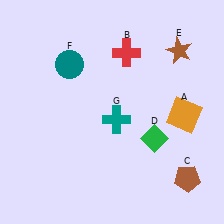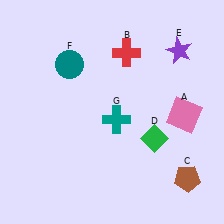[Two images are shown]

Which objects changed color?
A changed from orange to pink. E changed from brown to purple.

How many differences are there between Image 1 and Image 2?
There are 2 differences between the two images.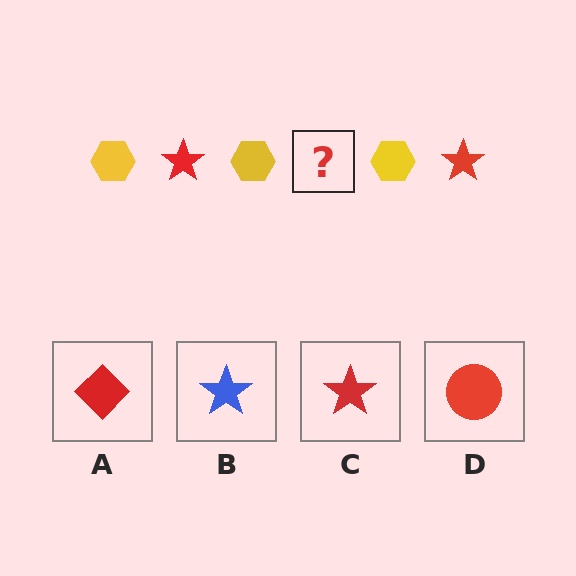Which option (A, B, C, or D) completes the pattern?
C.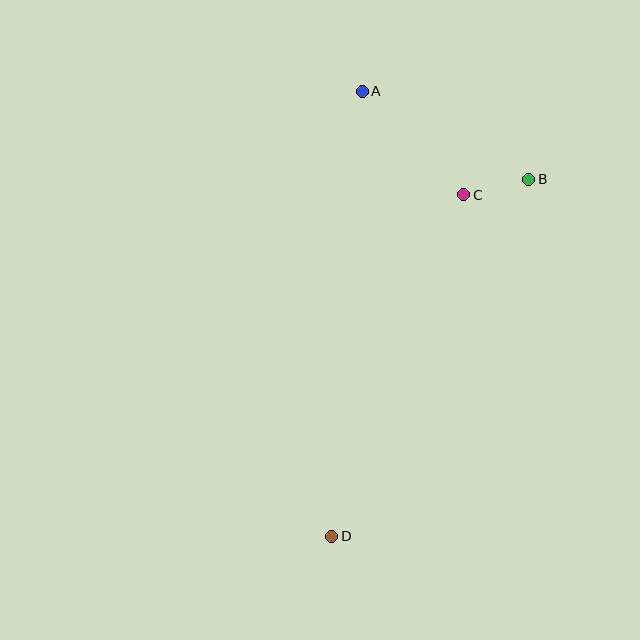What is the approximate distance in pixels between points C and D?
The distance between C and D is approximately 366 pixels.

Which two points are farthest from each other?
Points A and D are farthest from each other.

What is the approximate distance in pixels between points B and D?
The distance between B and D is approximately 408 pixels.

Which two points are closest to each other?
Points B and C are closest to each other.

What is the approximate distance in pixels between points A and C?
The distance between A and C is approximately 145 pixels.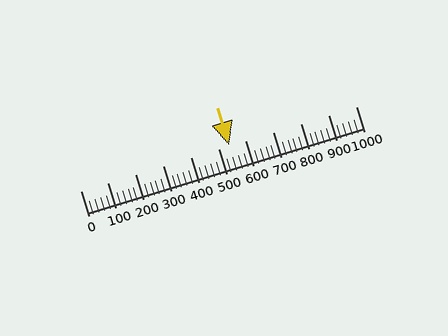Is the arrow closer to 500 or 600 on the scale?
The arrow is closer to 500.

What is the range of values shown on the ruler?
The ruler shows values from 0 to 1000.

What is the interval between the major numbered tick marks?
The major tick marks are spaced 100 units apart.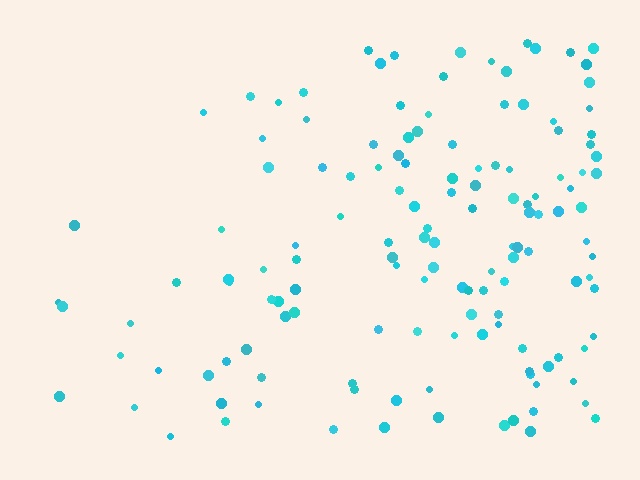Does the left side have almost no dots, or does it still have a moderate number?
Still a moderate number, just noticeably fewer than the right.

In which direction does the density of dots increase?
From left to right, with the right side densest.